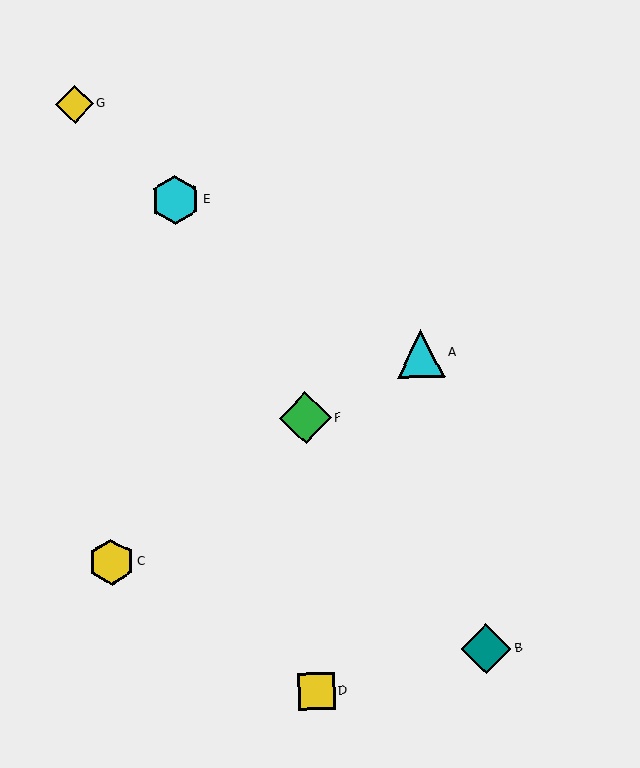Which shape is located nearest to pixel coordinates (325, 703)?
The yellow square (labeled D) at (317, 691) is nearest to that location.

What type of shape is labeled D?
Shape D is a yellow square.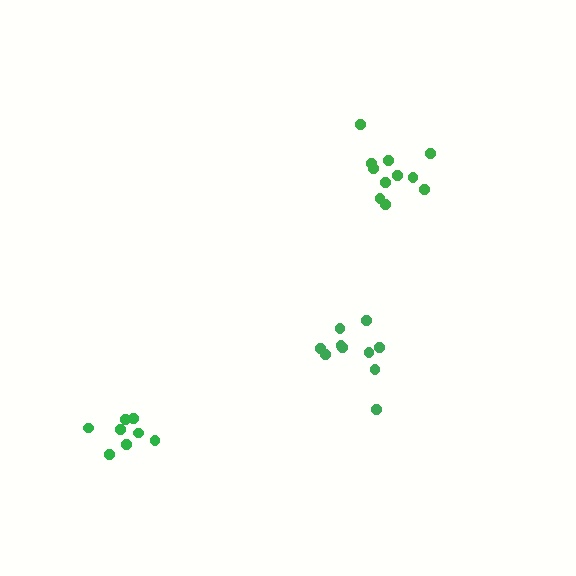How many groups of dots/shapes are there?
There are 3 groups.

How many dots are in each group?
Group 1: 8 dots, Group 2: 12 dots, Group 3: 10 dots (30 total).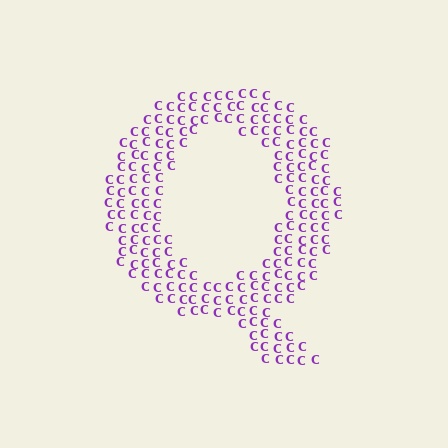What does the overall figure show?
The overall figure shows the letter Q.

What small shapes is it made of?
It is made of small letter C's.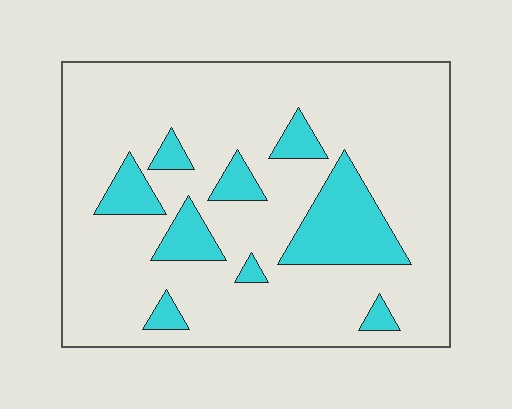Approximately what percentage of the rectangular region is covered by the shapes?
Approximately 15%.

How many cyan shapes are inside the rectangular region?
9.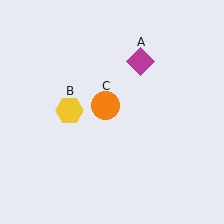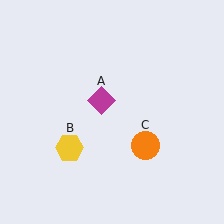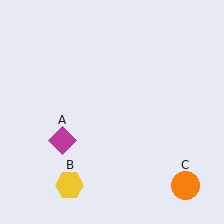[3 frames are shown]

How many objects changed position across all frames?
3 objects changed position: magenta diamond (object A), yellow hexagon (object B), orange circle (object C).